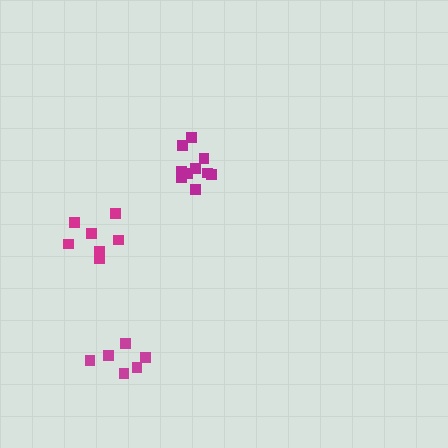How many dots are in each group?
Group 1: 10 dots, Group 2: 6 dots, Group 3: 7 dots (23 total).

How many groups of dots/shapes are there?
There are 3 groups.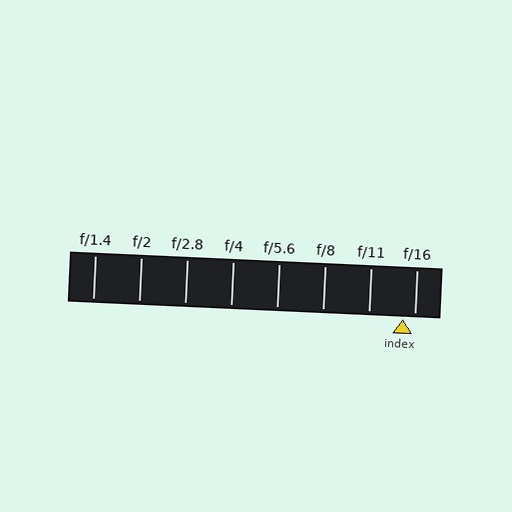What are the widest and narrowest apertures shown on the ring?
The widest aperture shown is f/1.4 and the narrowest is f/16.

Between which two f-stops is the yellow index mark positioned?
The index mark is between f/11 and f/16.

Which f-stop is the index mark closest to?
The index mark is closest to f/16.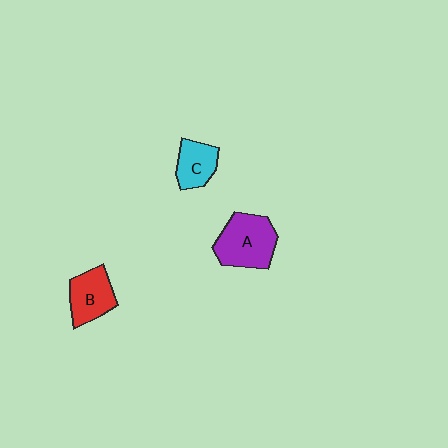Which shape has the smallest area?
Shape C (cyan).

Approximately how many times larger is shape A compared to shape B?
Approximately 1.3 times.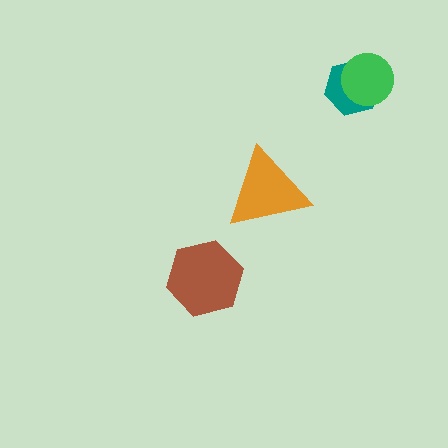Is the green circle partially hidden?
No, no other shape covers it.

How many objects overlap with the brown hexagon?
0 objects overlap with the brown hexagon.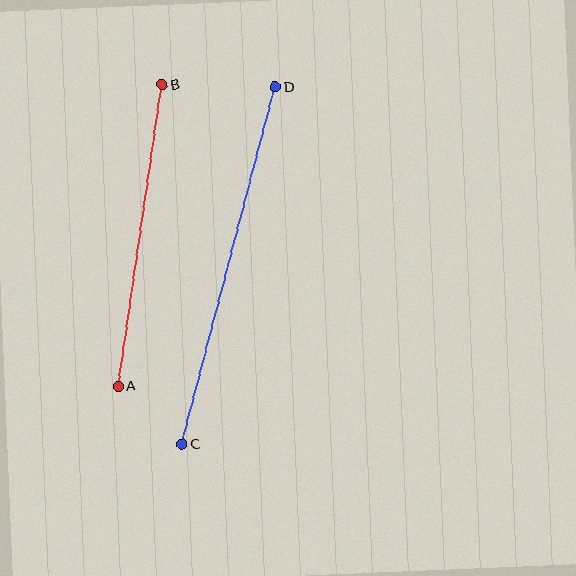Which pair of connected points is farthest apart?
Points C and D are farthest apart.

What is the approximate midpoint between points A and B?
The midpoint is at approximately (140, 236) pixels.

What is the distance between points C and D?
The distance is approximately 369 pixels.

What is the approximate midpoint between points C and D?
The midpoint is at approximately (229, 266) pixels.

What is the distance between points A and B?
The distance is approximately 304 pixels.